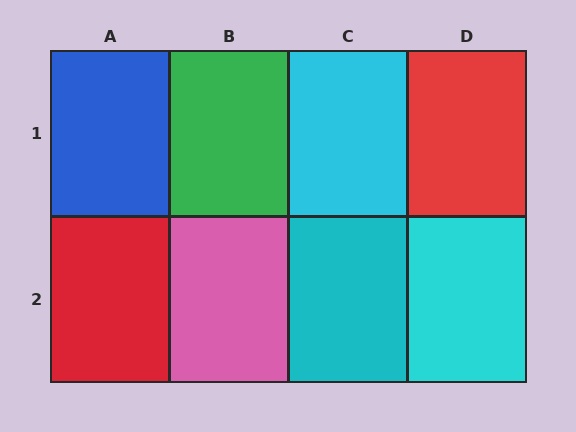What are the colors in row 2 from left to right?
Red, pink, cyan, cyan.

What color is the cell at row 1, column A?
Blue.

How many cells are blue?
1 cell is blue.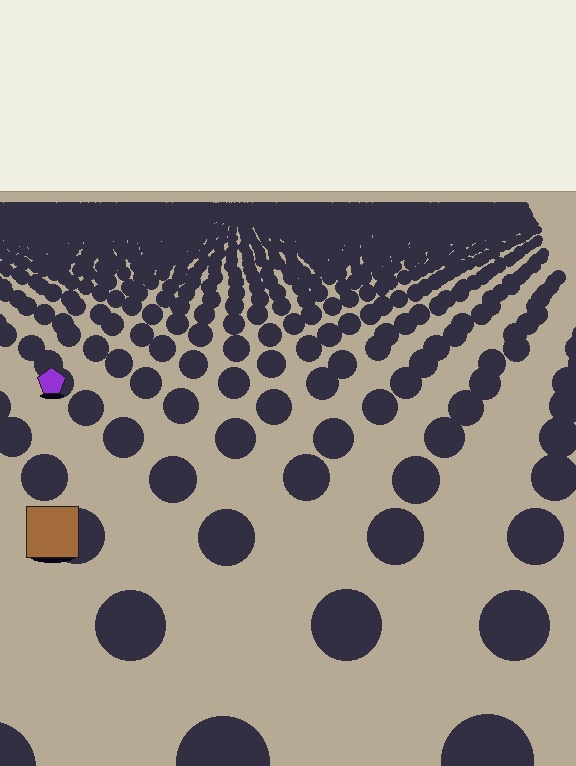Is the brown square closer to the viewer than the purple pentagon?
Yes. The brown square is closer — you can tell from the texture gradient: the ground texture is coarser near it.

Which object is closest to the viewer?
The brown square is closest. The texture marks near it are larger and more spread out.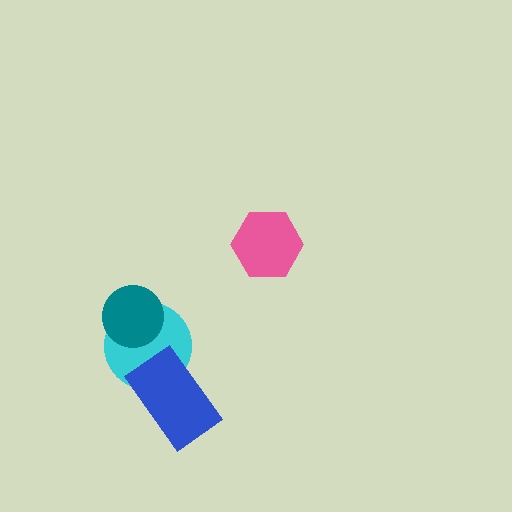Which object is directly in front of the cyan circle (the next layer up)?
The teal circle is directly in front of the cyan circle.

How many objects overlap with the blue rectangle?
1 object overlaps with the blue rectangle.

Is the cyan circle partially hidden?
Yes, it is partially covered by another shape.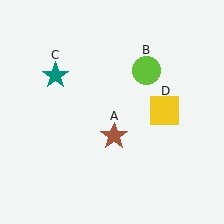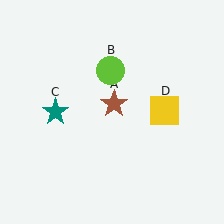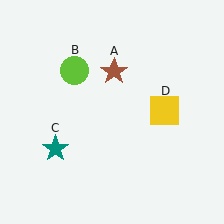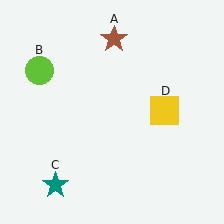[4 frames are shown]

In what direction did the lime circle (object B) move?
The lime circle (object B) moved left.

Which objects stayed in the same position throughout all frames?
Yellow square (object D) remained stationary.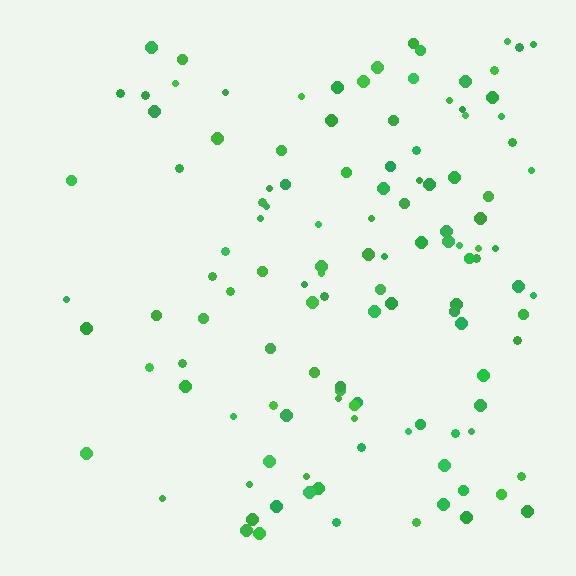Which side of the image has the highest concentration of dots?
The right.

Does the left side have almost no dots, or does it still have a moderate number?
Still a moderate number, just noticeably fewer than the right.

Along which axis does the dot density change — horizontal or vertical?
Horizontal.